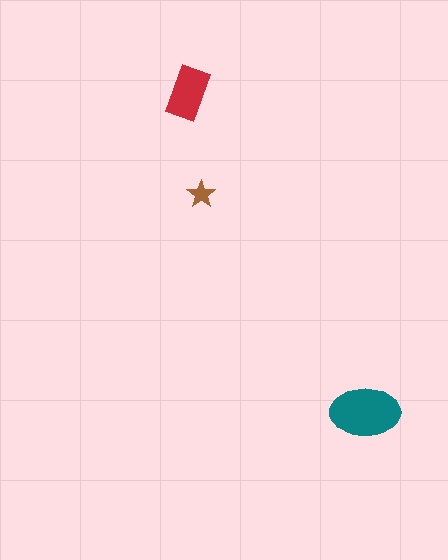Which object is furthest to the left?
The red rectangle is leftmost.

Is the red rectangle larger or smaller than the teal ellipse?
Smaller.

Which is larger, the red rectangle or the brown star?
The red rectangle.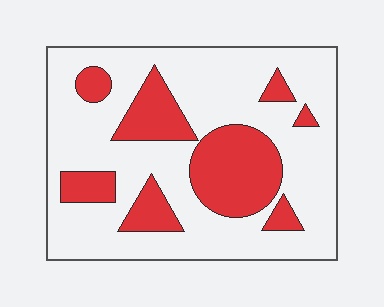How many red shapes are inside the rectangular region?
8.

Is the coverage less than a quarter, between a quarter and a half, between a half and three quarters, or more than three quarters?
Between a quarter and a half.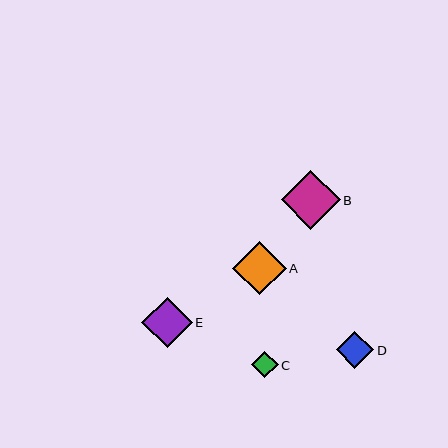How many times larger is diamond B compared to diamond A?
Diamond B is approximately 1.1 times the size of diamond A.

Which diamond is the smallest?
Diamond C is the smallest with a size of approximately 26 pixels.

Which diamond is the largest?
Diamond B is the largest with a size of approximately 59 pixels.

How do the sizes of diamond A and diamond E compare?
Diamond A and diamond E are approximately the same size.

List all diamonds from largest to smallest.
From largest to smallest: B, A, E, D, C.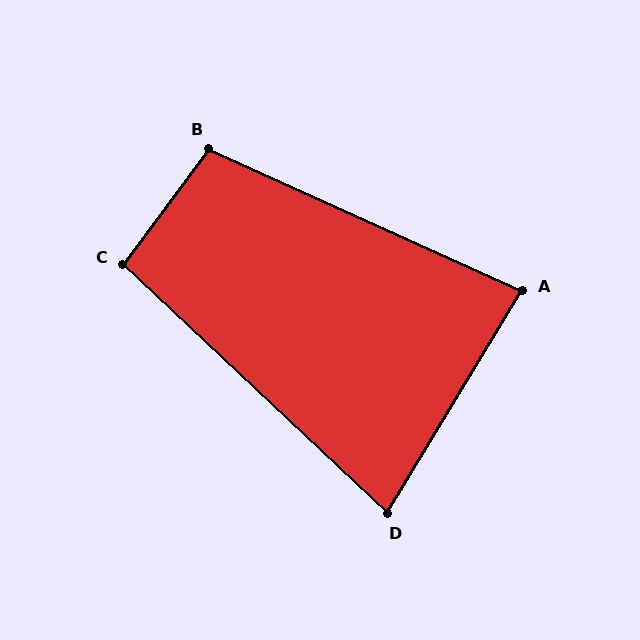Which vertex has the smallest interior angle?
D, at approximately 78 degrees.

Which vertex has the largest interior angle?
B, at approximately 102 degrees.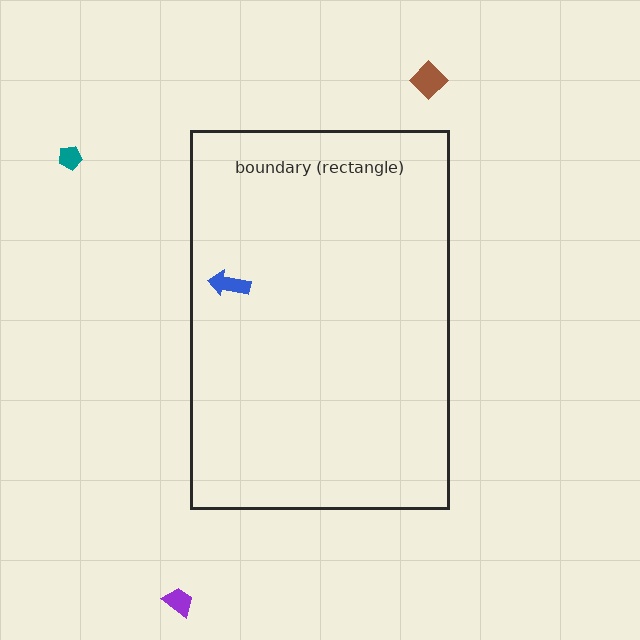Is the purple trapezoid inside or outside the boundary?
Outside.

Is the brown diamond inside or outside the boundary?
Outside.